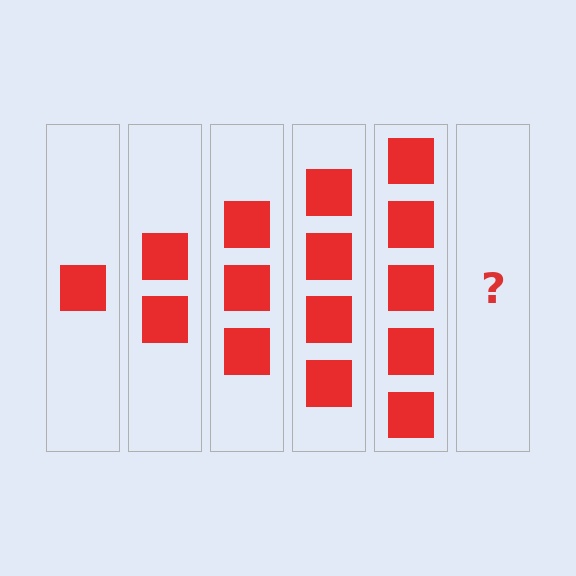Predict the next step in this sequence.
The next step is 6 squares.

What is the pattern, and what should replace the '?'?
The pattern is that each step adds one more square. The '?' should be 6 squares.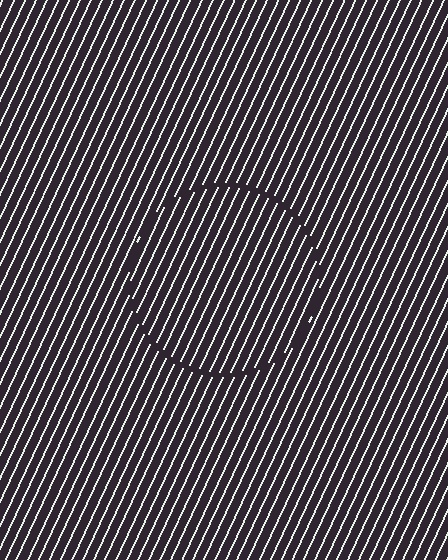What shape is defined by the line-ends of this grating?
An illusory circle. The interior of the shape contains the same grating, shifted by half a period — the contour is defined by the phase discontinuity where line-ends from the inner and outer gratings abut.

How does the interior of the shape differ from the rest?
The interior of the shape contains the same grating, shifted by half a period — the contour is defined by the phase discontinuity where line-ends from the inner and outer gratings abut.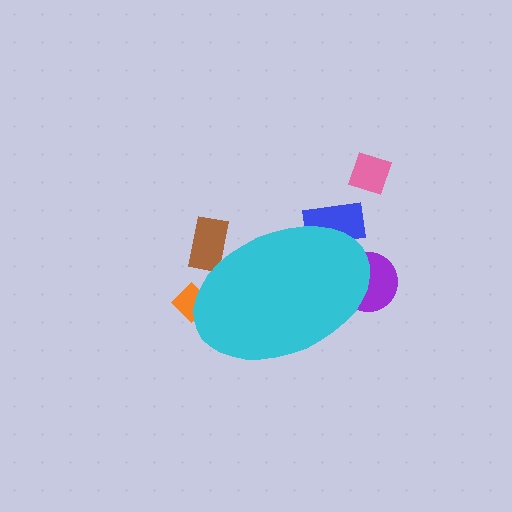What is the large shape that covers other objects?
A cyan ellipse.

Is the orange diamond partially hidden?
Yes, the orange diamond is partially hidden behind the cyan ellipse.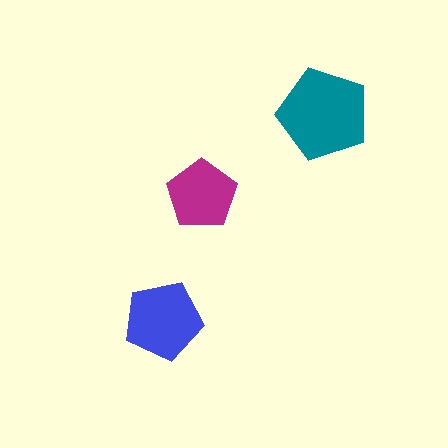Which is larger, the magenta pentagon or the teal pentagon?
The teal one.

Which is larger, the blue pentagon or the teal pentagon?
The teal one.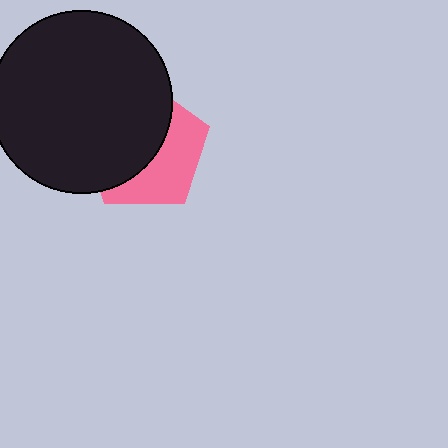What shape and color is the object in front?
The object in front is a black circle.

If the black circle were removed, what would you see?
You would see the complete pink pentagon.